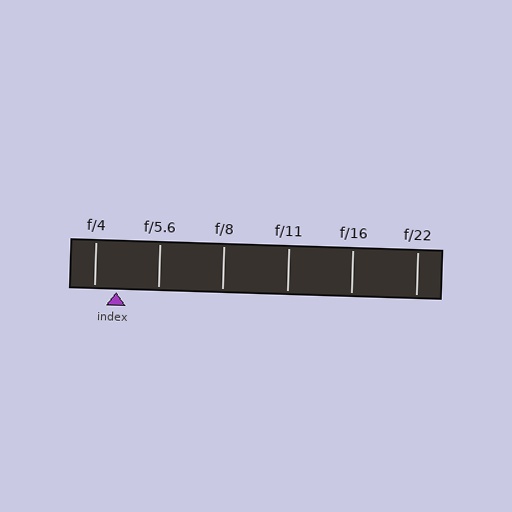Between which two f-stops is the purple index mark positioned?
The index mark is between f/4 and f/5.6.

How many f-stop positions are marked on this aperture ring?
There are 6 f-stop positions marked.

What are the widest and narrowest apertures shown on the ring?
The widest aperture shown is f/4 and the narrowest is f/22.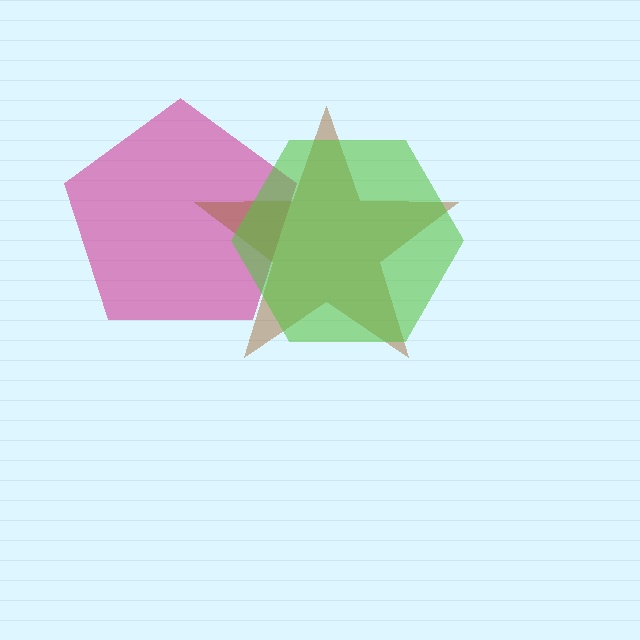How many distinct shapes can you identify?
There are 3 distinct shapes: a magenta pentagon, a brown star, a lime hexagon.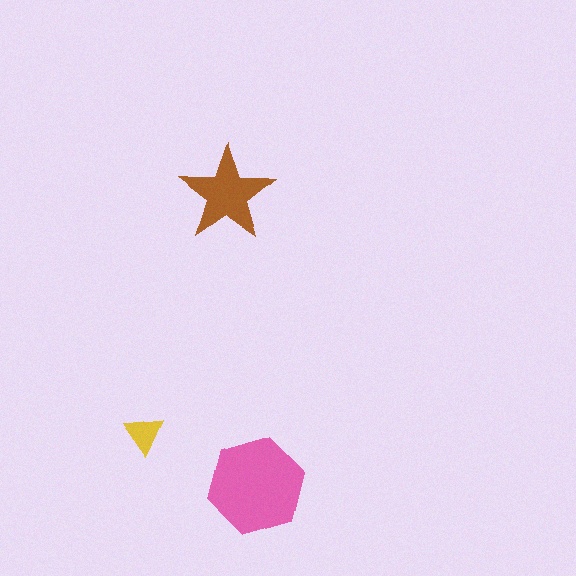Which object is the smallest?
The yellow triangle.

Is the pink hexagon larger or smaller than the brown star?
Larger.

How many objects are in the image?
There are 3 objects in the image.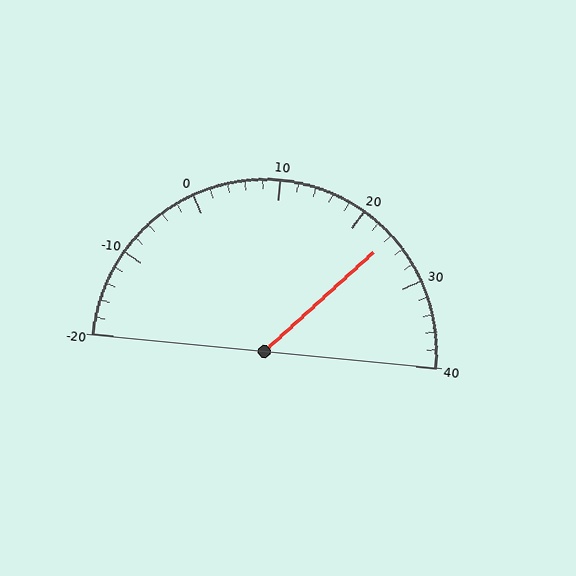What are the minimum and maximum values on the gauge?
The gauge ranges from -20 to 40.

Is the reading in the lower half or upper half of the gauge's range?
The reading is in the upper half of the range (-20 to 40).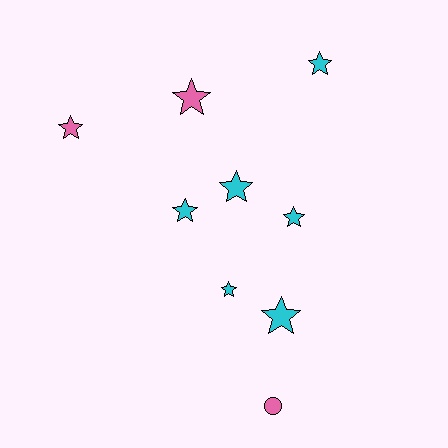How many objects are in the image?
There are 9 objects.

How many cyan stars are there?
There are 6 cyan stars.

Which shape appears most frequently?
Star, with 8 objects.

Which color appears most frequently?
Cyan, with 6 objects.